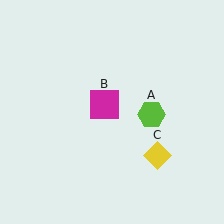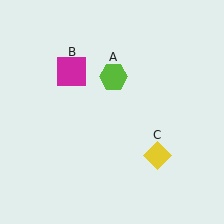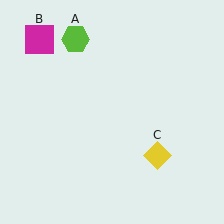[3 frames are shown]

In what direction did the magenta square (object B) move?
The magenta square (object B) moved up and to the left.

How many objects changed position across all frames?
2 objects changed position: lime hexagon (object A), magenta square (object B).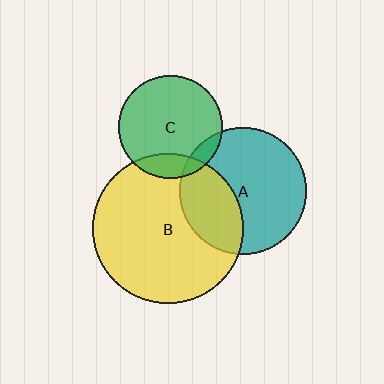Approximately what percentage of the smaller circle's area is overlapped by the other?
Approximately 15%.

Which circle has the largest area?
Circle B (yellow).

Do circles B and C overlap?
Yes.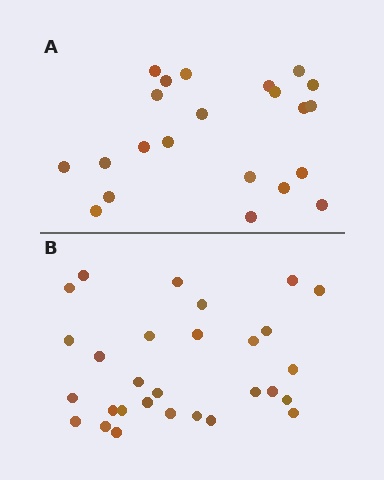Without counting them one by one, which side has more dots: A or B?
Region B (the bottom region) has more dots.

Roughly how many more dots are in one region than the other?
Region B has roughly 8 or so more dots than region A.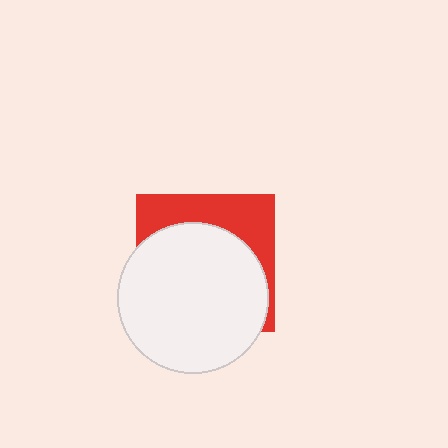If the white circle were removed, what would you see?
You would see the complete red square.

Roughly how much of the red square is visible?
A small part of it is visible (roughly 34%).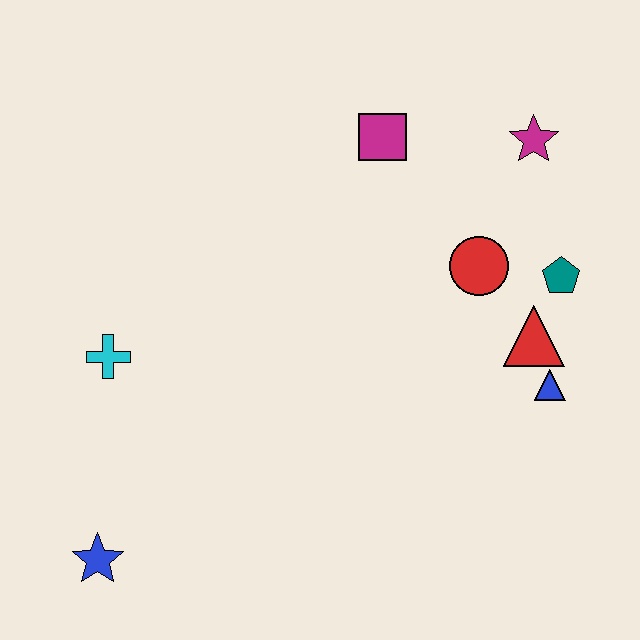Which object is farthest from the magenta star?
The blue star is farthest from the magenta star.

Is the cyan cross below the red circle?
Yes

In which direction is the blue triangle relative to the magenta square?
The blue triangle is below the magenta square.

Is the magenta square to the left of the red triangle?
Yes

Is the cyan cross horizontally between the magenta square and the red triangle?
No